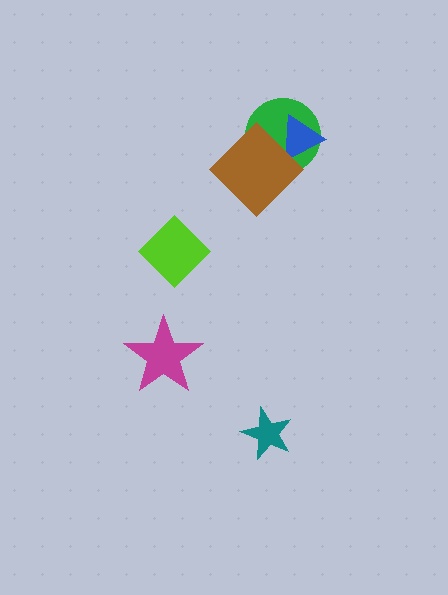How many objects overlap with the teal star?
0 objects overlap with the teal star.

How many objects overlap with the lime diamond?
0 objects overlap with the lime diamond.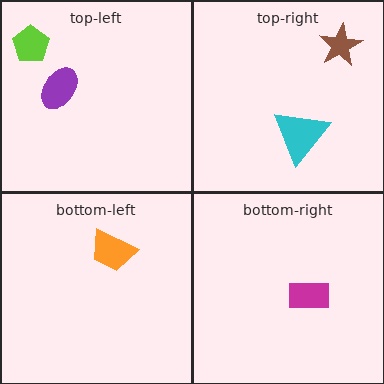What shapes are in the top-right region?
The cyan triangle, the brown star.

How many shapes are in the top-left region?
2.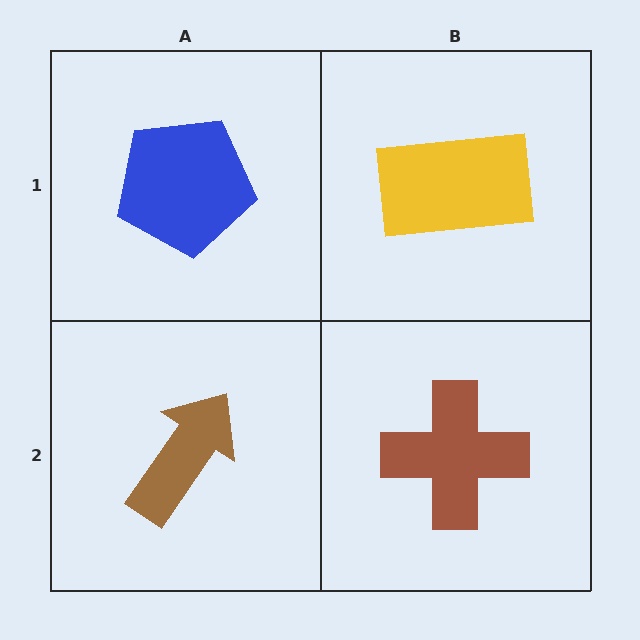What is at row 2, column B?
A brown cross.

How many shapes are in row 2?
2 shapes.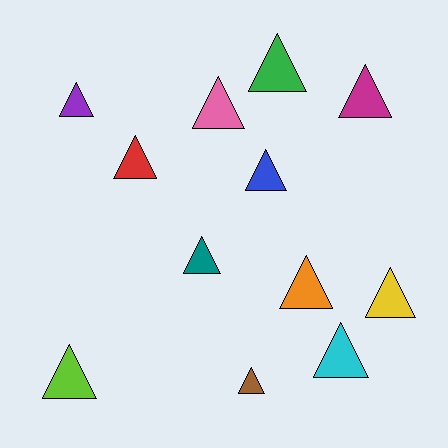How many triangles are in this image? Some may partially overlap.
There are 12 triangles.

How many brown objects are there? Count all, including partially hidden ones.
There is 1 brown object.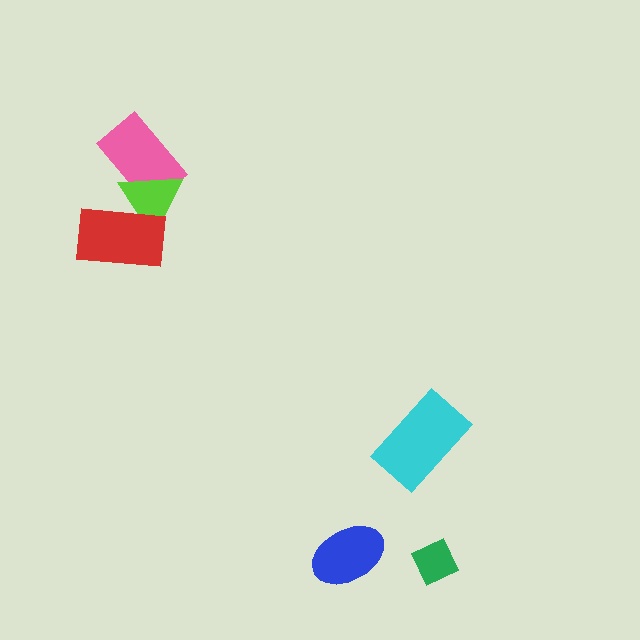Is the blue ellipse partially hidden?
No, no other shape covers it.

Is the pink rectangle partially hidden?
Yes, it is partially covered by another shape.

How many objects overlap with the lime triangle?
2 objects overlap with the lime triangle.